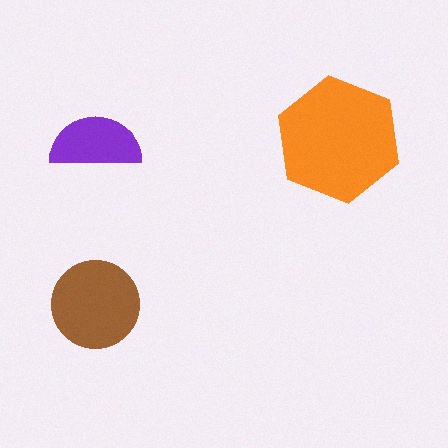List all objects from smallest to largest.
The purple semicircle, the brown circle, the orange hexagon.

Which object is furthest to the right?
The orange hexagon is rightmost.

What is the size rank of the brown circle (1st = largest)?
2nd.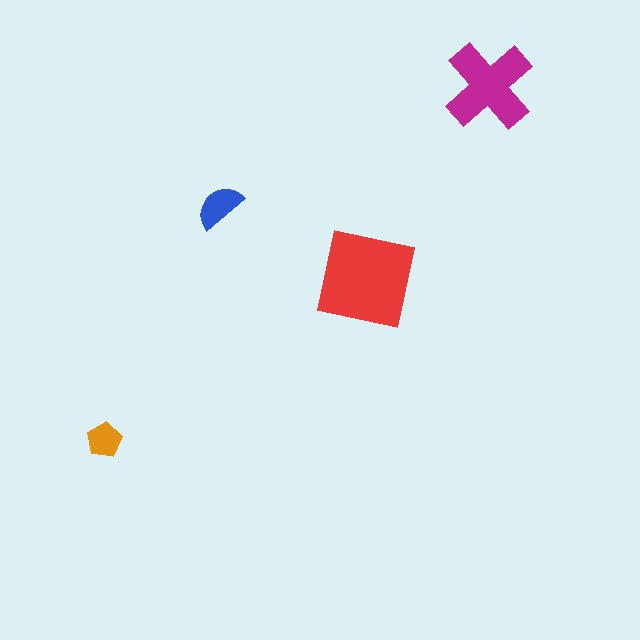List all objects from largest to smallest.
The red square, the magenta cross, the blue semicircle, the orange pentagon.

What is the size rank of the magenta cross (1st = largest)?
2nd.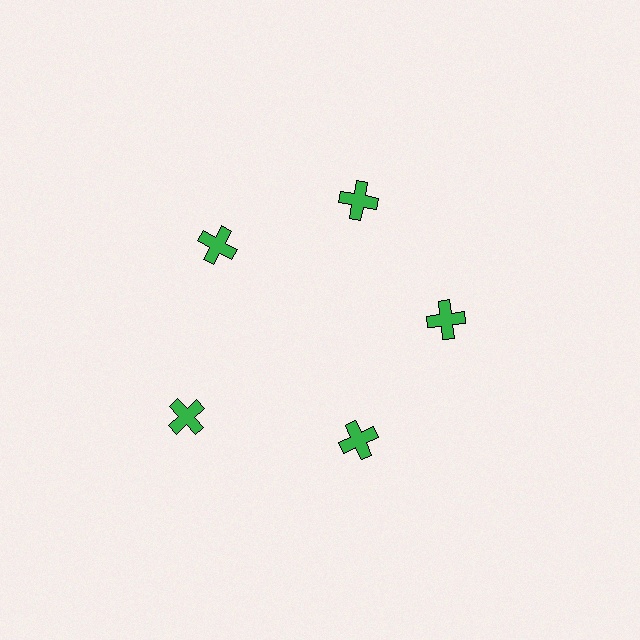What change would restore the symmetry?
The symmetry would be restored by moving it inward, back onto the ring so that all 5 crosses sit at equal angles and equal distance from the center.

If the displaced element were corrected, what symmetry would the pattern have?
It would have 5-fold rotational symmetry — the pattern would map onto itself every 72 degrees.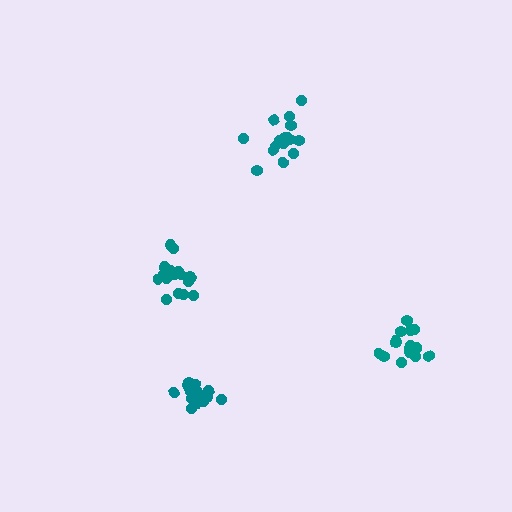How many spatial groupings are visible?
There are 4 spatial groupings.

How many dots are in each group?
Group 1: 16 dots, Group 2: 15 dots, Group 3: 19 dots, Group 4: 15 dots (65 total).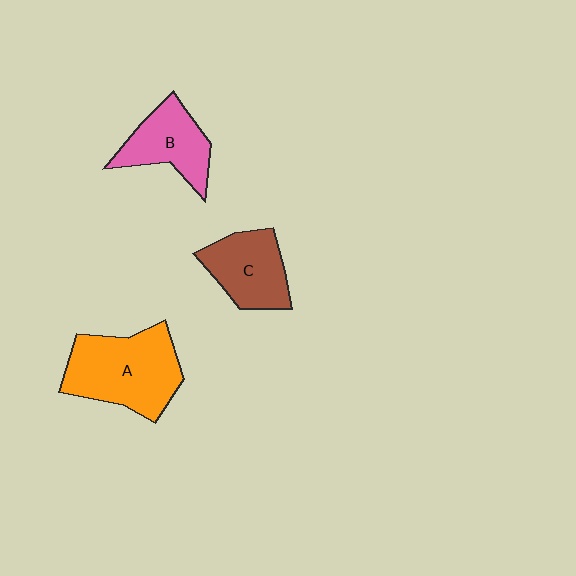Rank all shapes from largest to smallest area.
From largest to smallest: A (orange), C (brown), B (pink).